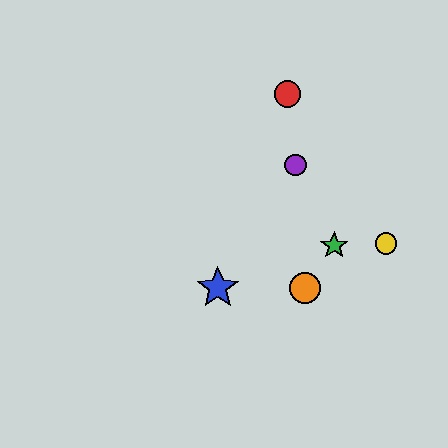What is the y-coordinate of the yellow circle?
The yellow circle is at y≈243.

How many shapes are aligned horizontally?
2 shapes (the blue star, the orange circle) are aligned horizontally.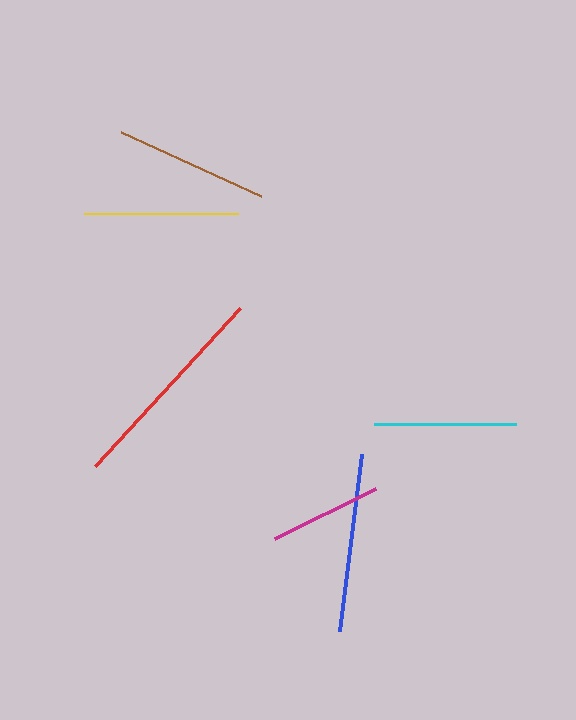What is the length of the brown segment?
The brown segment is approximately 154 pixels long.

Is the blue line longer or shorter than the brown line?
The blue line is longer than the brown line.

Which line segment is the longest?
The red line is the longest at approximately 215 pixels.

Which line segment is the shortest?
The magenta line is the shortest at approximately 112 pixels.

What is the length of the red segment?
The red segment is approximately 215 pixels long.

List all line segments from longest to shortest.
From longest to shortest: red, blue, yellow, brown, cyan, magenta.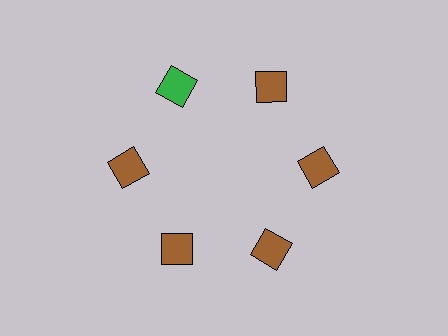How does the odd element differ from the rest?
It has a different color: green instead of brown.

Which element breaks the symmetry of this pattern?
The green square at roughly the 11 o'clock position breaks the symmetry. All other shapes are brown squares.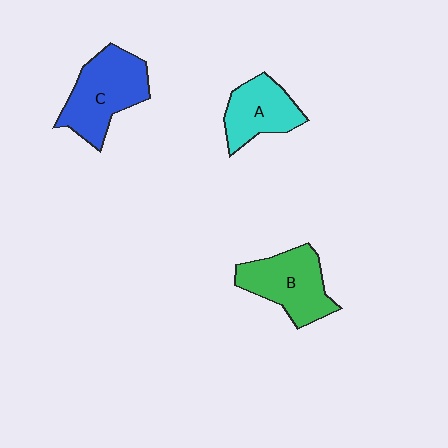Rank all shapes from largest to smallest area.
From largest to smallest: C (blue), B (green), A (cyan).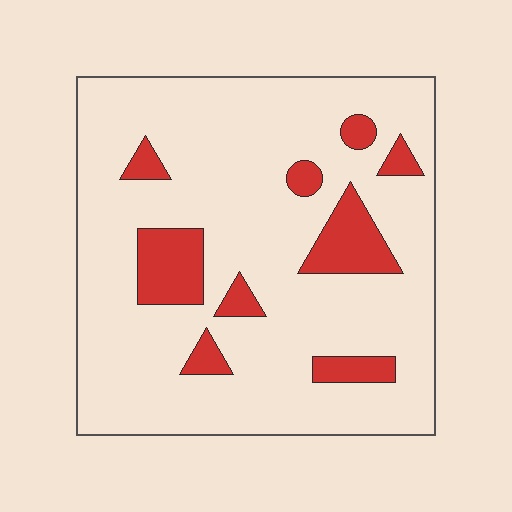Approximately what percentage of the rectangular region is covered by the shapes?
Approximately 15%.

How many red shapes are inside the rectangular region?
9.